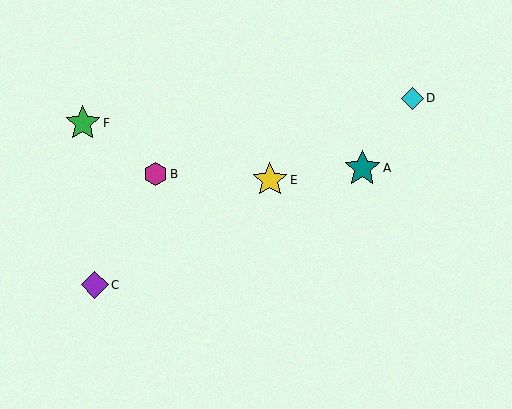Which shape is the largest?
The teal star (labeled A) is the largest.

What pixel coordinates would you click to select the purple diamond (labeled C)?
Click at (95, 285) to select the purple diamond C.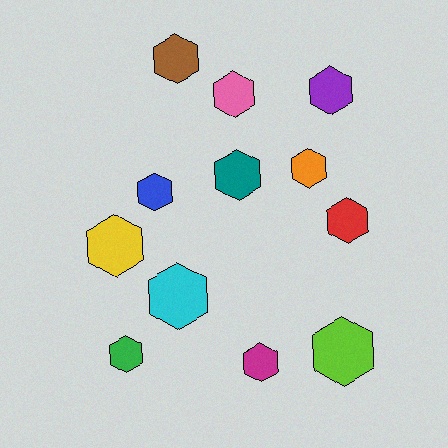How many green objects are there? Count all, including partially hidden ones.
There is 1 green object.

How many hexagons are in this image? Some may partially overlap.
There are 12 hexagons.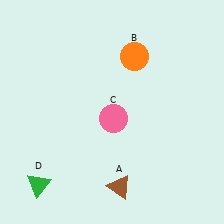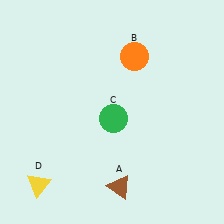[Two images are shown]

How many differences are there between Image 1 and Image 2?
There are 2 differences between the two images.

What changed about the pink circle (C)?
In Image 1, C is pink. In Image 2, it changed to green.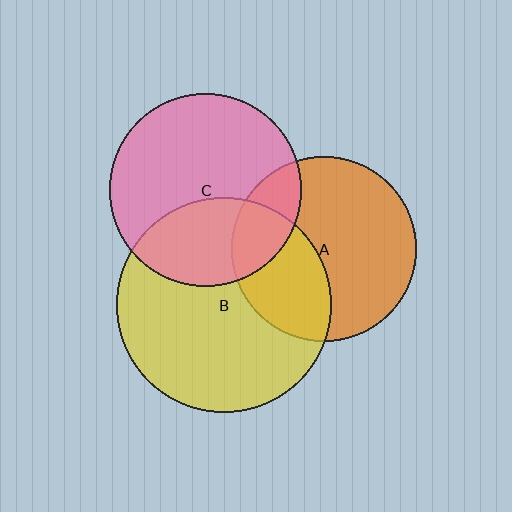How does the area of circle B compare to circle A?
Approximately 1.4 times.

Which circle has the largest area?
Circle B (yellow).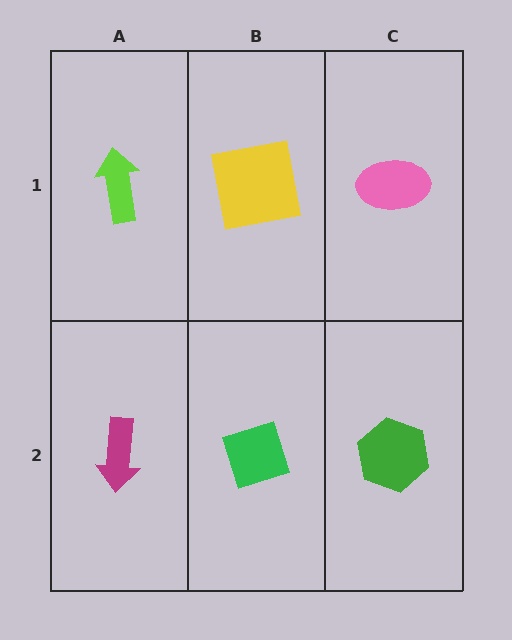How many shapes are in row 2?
3 shapes.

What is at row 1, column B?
A yellow square.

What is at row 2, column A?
A magenta arrow.